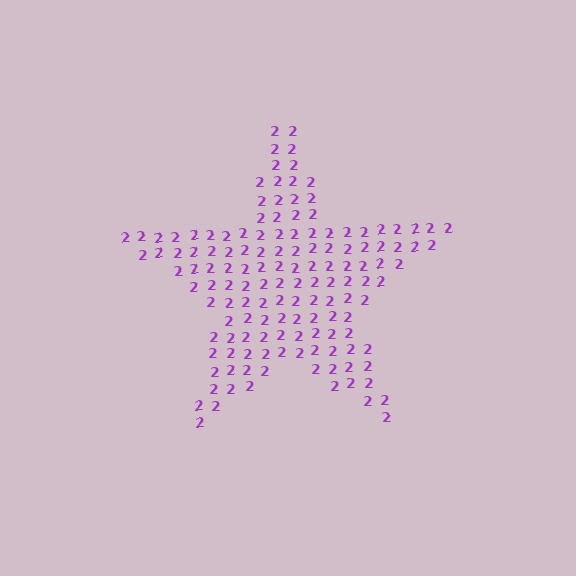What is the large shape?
The large shape is a star.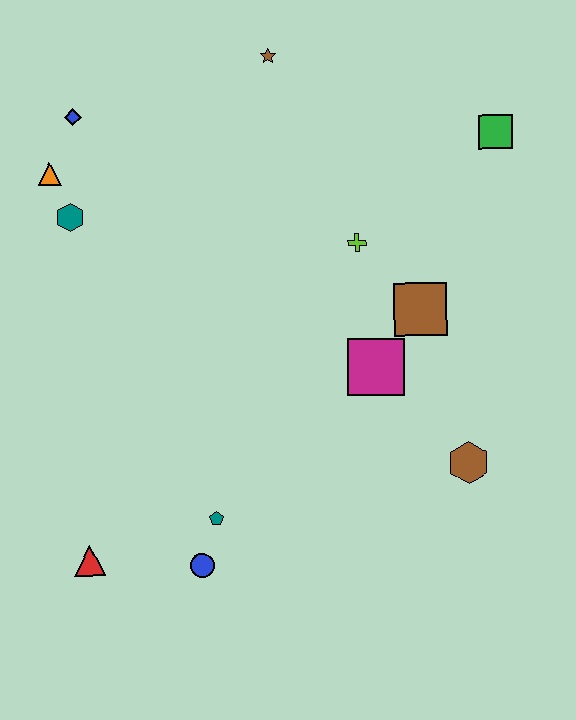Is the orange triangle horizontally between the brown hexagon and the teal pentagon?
No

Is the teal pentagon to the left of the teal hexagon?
No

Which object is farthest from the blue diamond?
The brown hexagon is farthest from the blue diamond.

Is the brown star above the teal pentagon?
Yes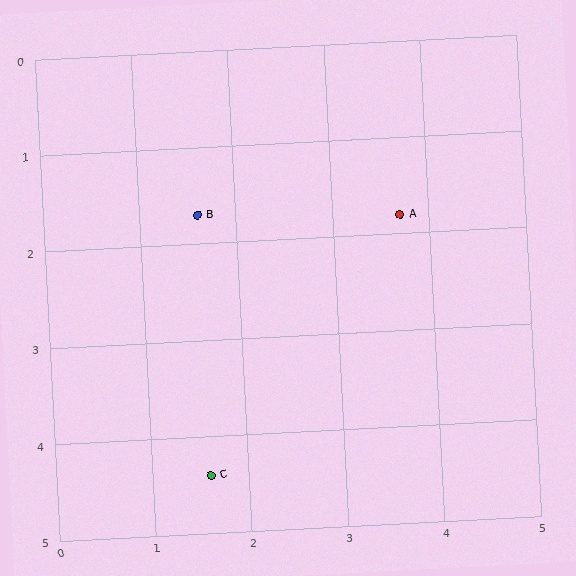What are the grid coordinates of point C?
Point C is at approximately (1.6, 4.4).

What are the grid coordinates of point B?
Point B is at approximately (1.6, 1.7).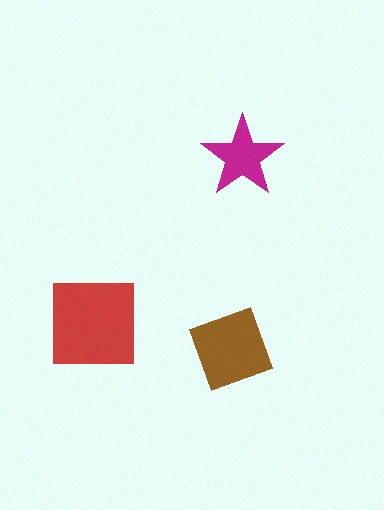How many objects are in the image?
There are 3 objects in the image.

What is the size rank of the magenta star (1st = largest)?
3rd.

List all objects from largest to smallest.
The red square, the brown diamond, the magenta star.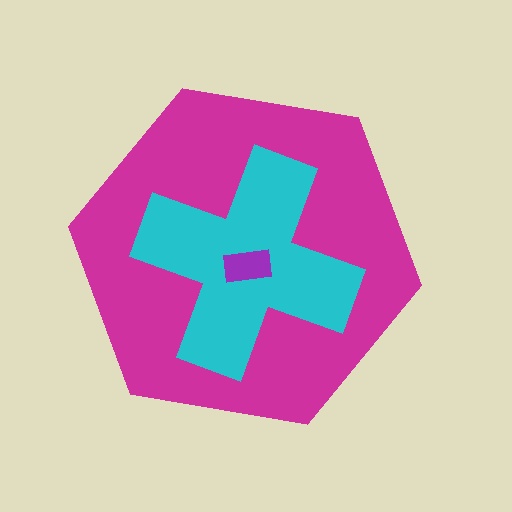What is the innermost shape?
The purple rectangle.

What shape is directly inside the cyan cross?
The purple rectangle.